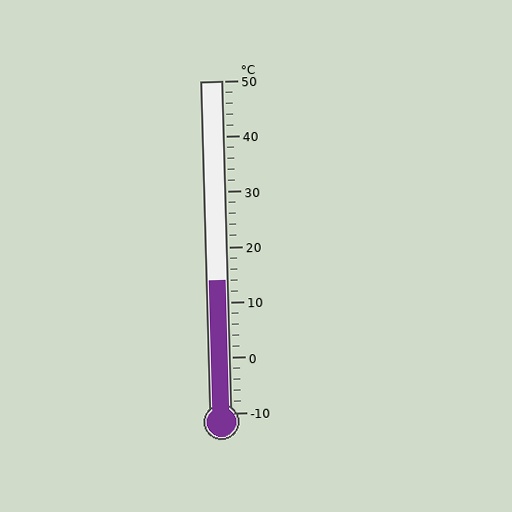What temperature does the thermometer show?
The thermometer shows approximately 14°C.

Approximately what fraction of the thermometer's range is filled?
The thermometer is filled to approximately 40% of its range.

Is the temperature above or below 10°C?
The temperature is above 10°C.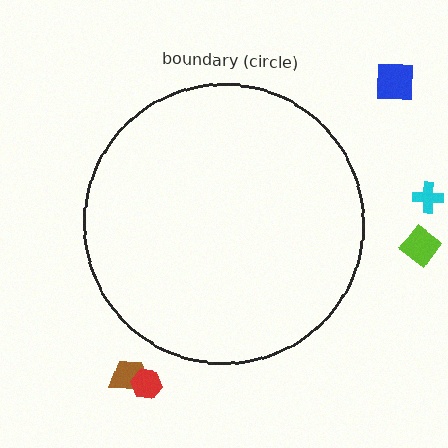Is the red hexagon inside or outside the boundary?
Outside.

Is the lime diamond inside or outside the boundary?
Outside.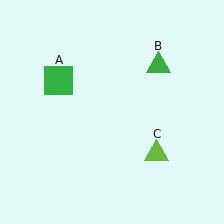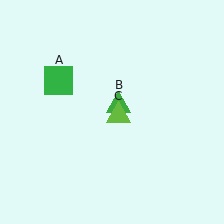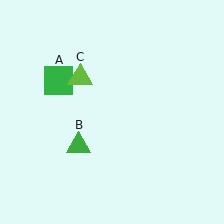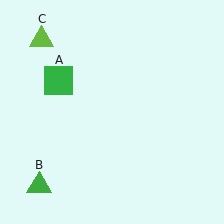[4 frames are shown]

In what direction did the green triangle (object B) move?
The green triangle (object B) moved down and to the left.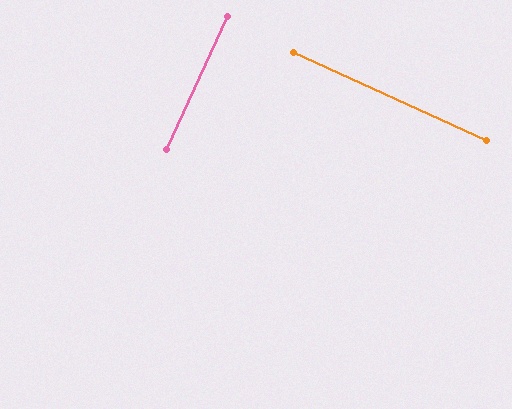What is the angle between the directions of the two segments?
Approximately 90 degrees.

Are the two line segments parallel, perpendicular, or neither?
Perpendicular — they meet at approximately 90°.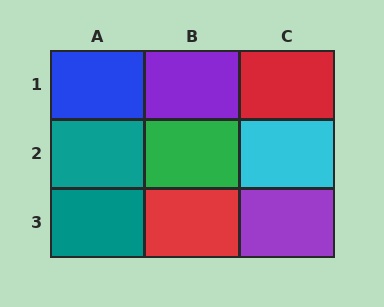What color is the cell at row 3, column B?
Red.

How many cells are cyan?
1 cell is cyan.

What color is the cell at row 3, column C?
Purple.